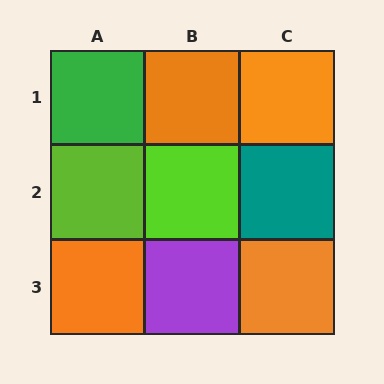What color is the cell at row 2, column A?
Lime.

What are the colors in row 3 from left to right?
Orange, purple, orange.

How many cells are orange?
4 cells are orange.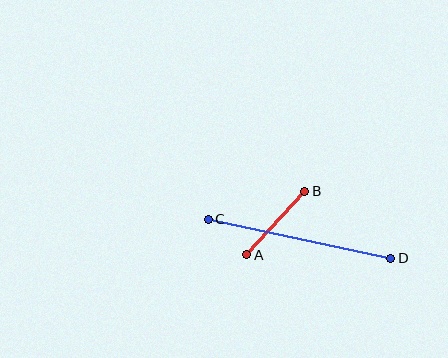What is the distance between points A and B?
The distance is approximately 86 pixels.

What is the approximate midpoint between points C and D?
The midpoint is at approximately (300, 239) pixels.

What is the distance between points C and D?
The distance is approximately 186 pixels.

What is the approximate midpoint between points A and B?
The midpoint is at approximately (276, 223) pixels.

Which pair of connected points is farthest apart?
Points C and D are farthest apart.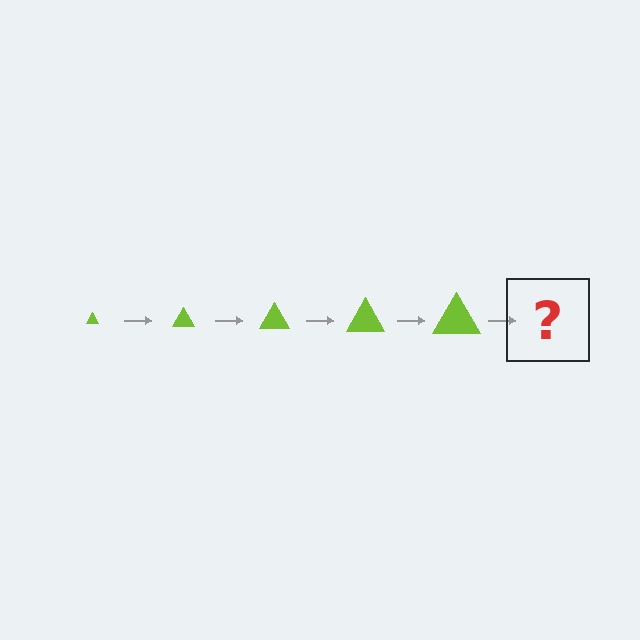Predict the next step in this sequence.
The next step is a lime triangle, larger than the previous one.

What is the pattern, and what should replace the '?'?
The pattern is that the triangle gets progressively larger each step. The '?' should be a lime triangle, larger than the previous one.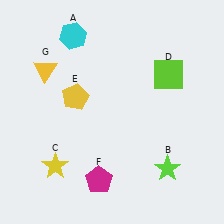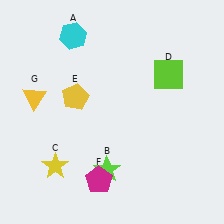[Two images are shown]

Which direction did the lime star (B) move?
The lime star (B) moved left.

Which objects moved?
The objects that moved are: the lime star (B), the yellow triangle (G).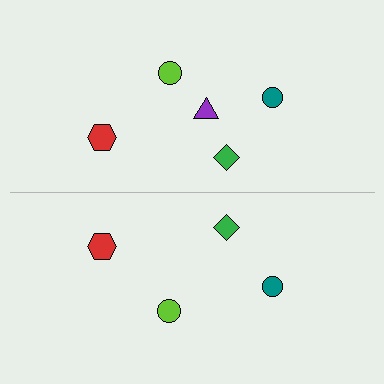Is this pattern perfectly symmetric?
No, the pattern is not perfectly symmetric. A purple triangle is missing from the bottom side.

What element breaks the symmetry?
A purple triangle is missing from the bottom side.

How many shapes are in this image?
There are 9 shapes in this image.